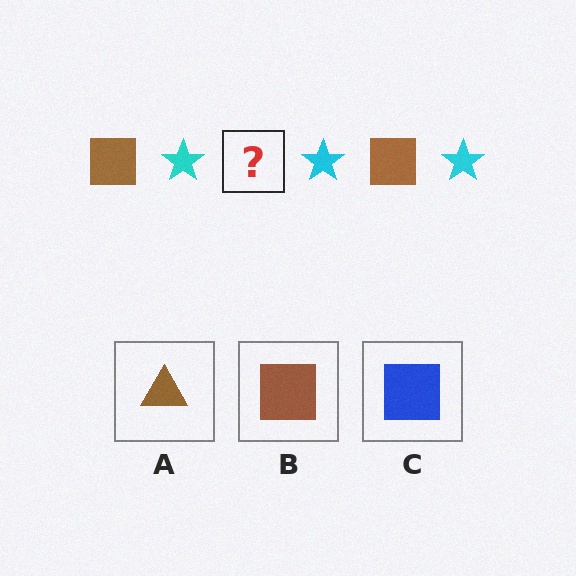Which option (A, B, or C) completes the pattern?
B.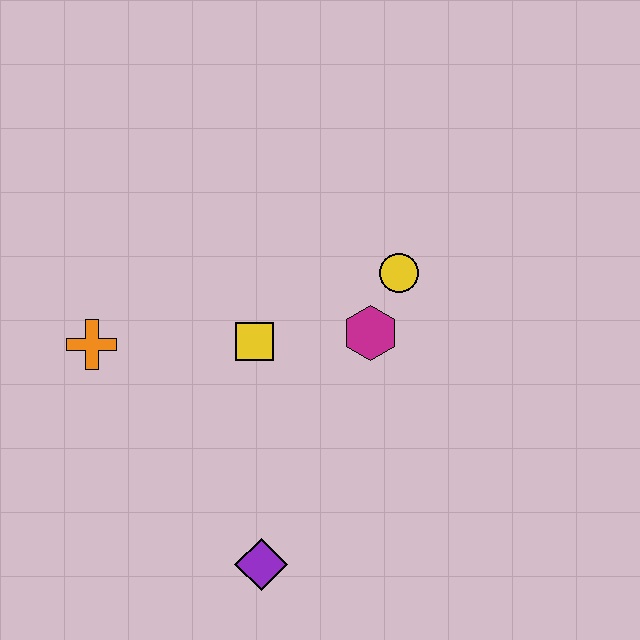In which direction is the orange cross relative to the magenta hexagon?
The orange cross is to the left of the magenta hexagon.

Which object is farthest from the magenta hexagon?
The orange cross is farthest from the magenta hexagon.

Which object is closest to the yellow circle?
The magenta hexagon is closest to the yellow circle.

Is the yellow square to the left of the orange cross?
No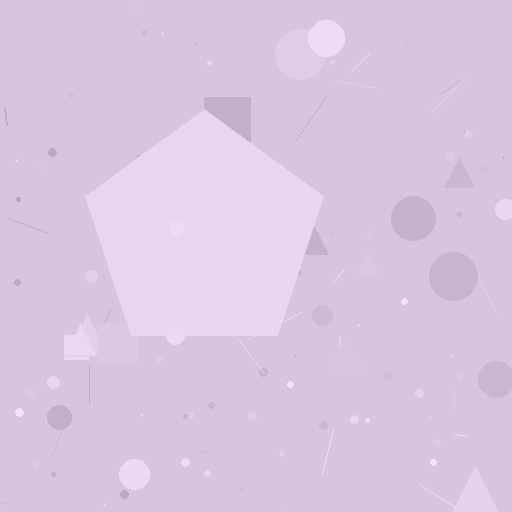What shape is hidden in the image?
A pentagon is hidden in the image.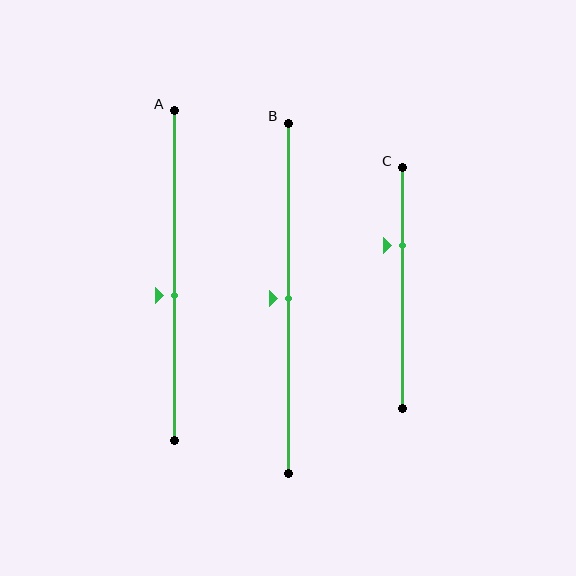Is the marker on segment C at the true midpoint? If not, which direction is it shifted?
No, the marker on segment C is shifted upward by about 18% of the segment length.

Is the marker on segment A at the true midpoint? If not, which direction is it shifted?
No, the marker on segment A is shifted downward by about 6% of the segment length.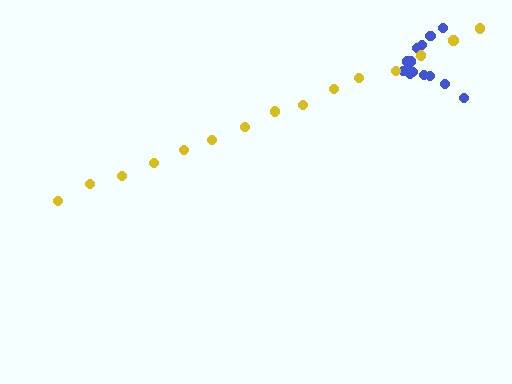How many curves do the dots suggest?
There are 2 distinct paths.